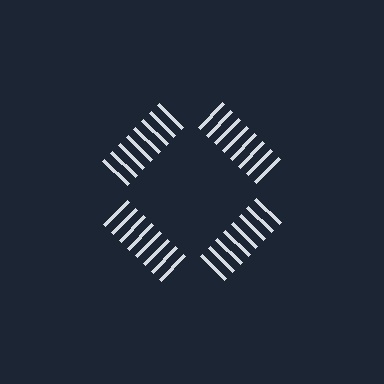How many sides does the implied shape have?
4 sides — the line-ends trace a square.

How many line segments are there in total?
32 — 8 along each of the 4 edges.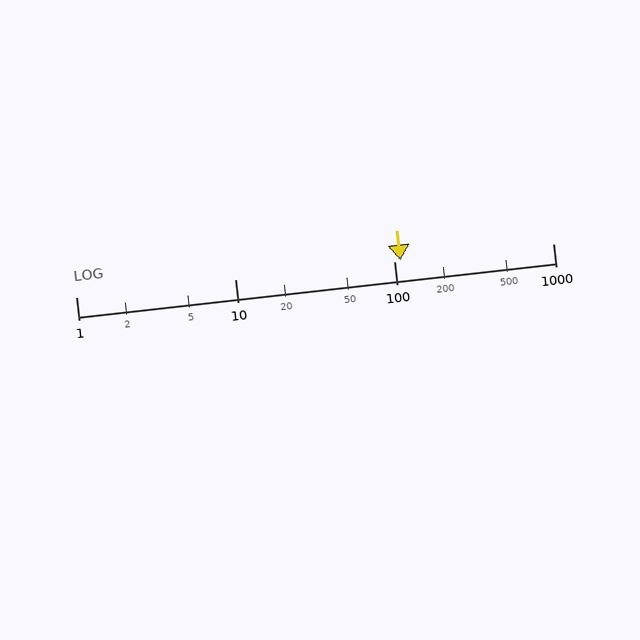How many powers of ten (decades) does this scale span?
The scale spans 3 decades, from 1 to 1000.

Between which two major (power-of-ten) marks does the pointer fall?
The pointer is between 100 and 1000.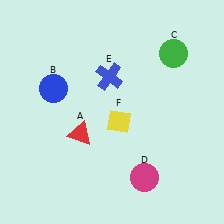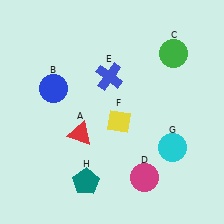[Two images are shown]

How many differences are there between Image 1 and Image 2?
There are 2 differences between the two images.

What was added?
A cyan circle (G), a teal pentagon (H) were added in Image 2.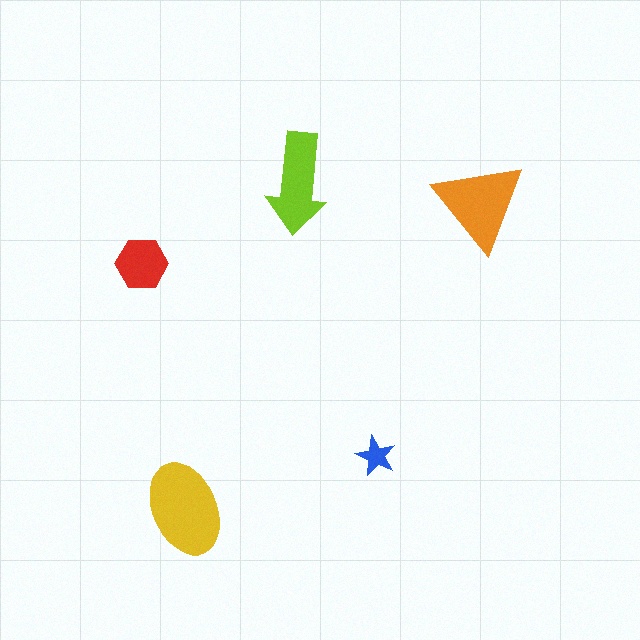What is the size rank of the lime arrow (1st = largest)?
3rd.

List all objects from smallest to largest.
The blue star, the red hexagon, the lime arrow, the orange triangle, the yellow ellipse.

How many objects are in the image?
There are 5 objects in the image.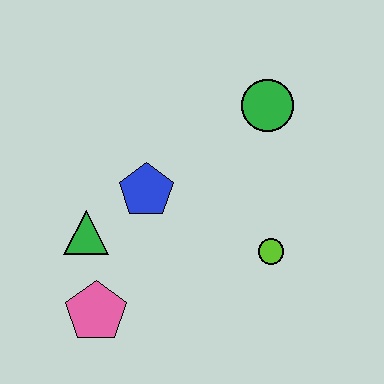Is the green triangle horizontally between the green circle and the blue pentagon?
No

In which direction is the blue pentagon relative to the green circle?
The blue pentagon is to the left of the green circle.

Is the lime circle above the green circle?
No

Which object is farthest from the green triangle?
The green circle is farthest from the green triangle.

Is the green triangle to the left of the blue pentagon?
Yes